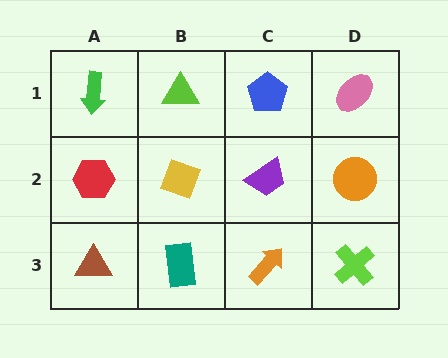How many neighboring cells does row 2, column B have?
4.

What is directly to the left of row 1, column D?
A blue pentagon.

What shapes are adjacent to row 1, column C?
A purple trapezoid (row 2, column C), a lime triangle (row 1, column B), a pink ellipse (row 1, column D).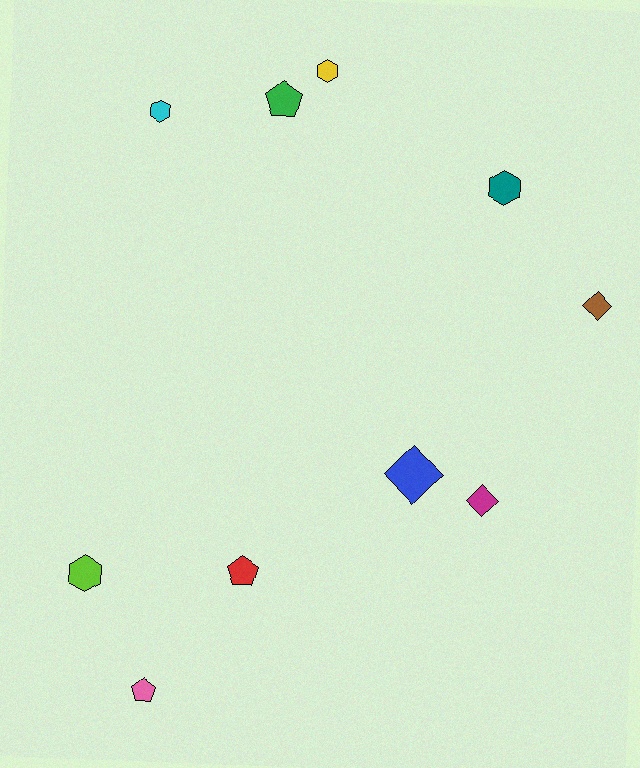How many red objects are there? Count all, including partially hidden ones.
There is 1 red object.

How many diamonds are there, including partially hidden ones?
There are 3 diamonds.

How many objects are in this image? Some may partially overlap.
There are 10 objects.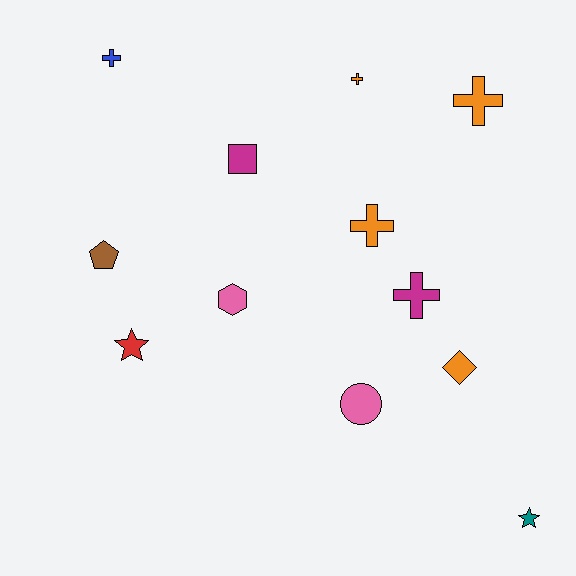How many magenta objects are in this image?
There are 2 magenta objects.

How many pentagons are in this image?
There is 1 pentagon.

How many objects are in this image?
There are 12 objects.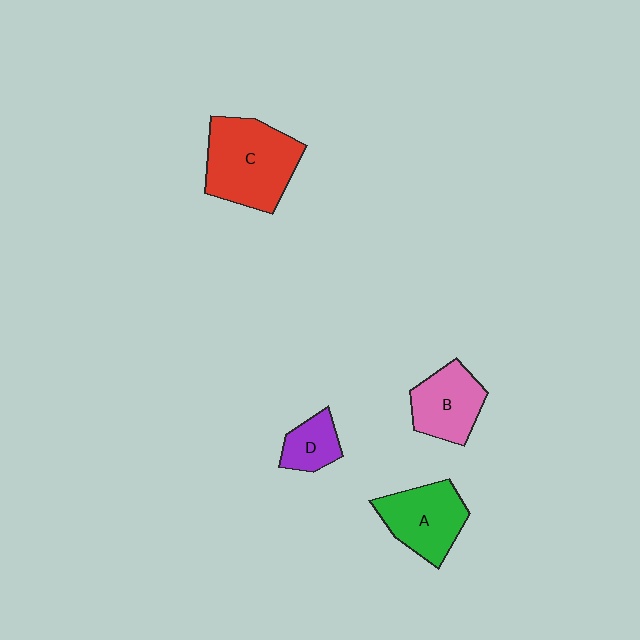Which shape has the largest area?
Shape C (red).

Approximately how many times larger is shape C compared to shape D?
Approximately 2.6 times.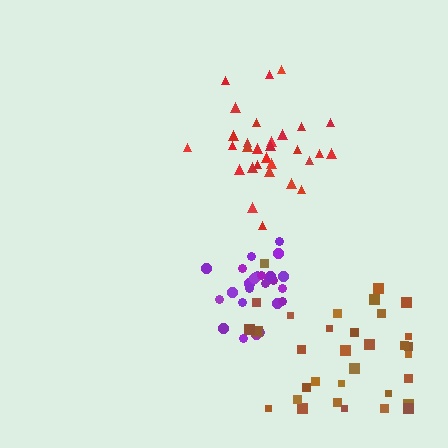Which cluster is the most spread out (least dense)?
Brown.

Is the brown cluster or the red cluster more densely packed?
Red.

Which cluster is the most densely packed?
Purple.